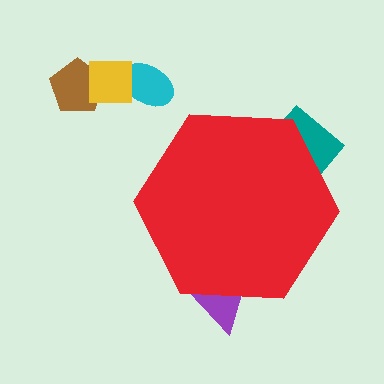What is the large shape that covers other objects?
A red hexagon.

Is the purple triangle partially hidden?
Yes, the purple triangle is partially hidden behind the red hexagon.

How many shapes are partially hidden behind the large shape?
2 shapes are partially hidden.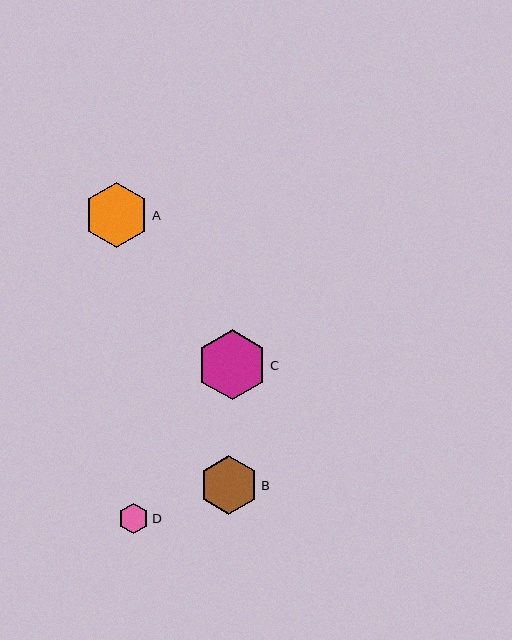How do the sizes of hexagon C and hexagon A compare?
Hexagon C and hexagon A are approximately the same size.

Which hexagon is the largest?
Hexagon C is the largest with a size of approximately 70 pixels.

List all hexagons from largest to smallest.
From largest to smallest: C, A, B, D.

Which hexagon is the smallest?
Hexagon D is the smallest with a size of approximately 31 pixels.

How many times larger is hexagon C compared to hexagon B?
Hexagon C is approximately 1.2 times the size of hexagon B.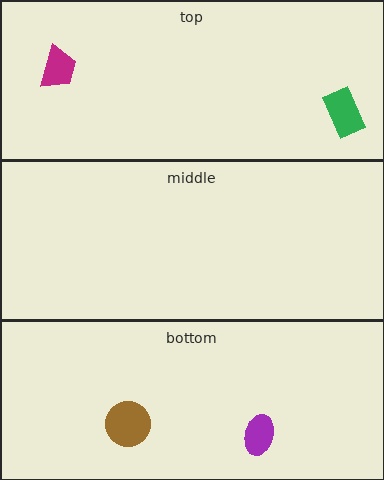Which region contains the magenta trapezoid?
The top region.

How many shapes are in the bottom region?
2.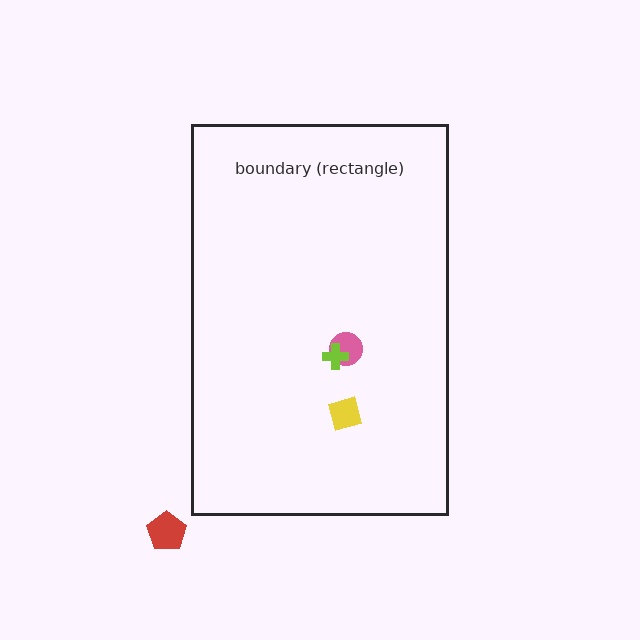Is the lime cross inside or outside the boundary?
Inside.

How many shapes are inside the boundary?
3 inside, 1 outside.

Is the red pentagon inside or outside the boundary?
Outside.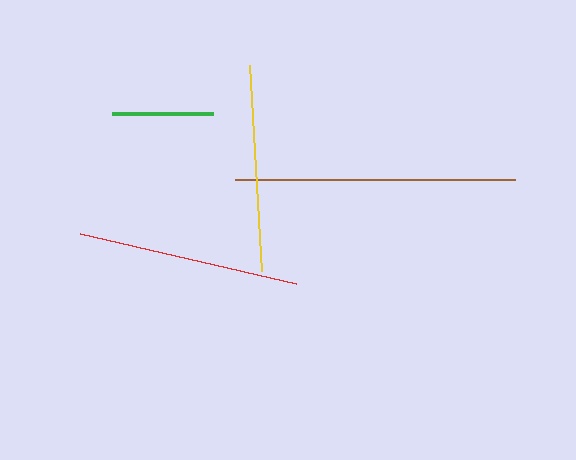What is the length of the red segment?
The red segment is approximately 222 pixels long.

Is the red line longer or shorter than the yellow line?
The red line is longer than the yellow line.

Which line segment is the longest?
The brown line is the longest at approximately 279 pixels.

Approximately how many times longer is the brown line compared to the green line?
The brown line is approximately 2.8 times the length of the green line.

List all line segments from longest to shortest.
From longest to shortest: brown, red, yellow, green.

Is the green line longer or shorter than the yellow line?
The yellow line is longer than the green line.